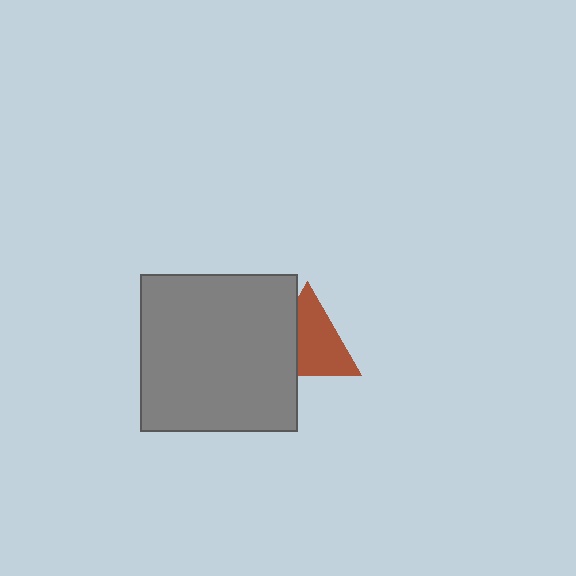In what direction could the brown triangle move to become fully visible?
The brown triangle could move right. That would shift it out from behind the gray square entirely.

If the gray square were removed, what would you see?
You would see the complete brown triangle.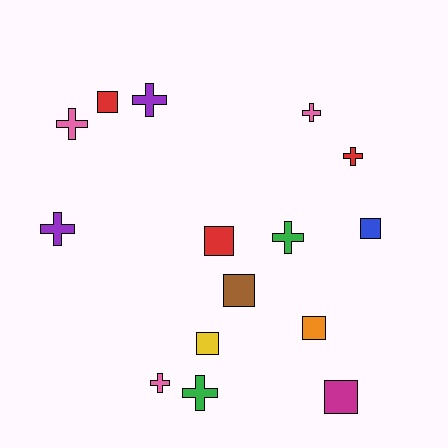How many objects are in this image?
There are 15 objects.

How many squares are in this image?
There are 7 squares.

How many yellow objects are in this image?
There is 1 yellow object.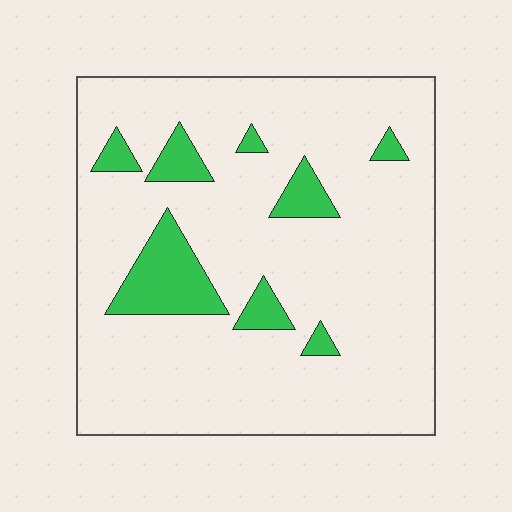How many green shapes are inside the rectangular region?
8.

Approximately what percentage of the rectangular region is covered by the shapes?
Approximately 15%.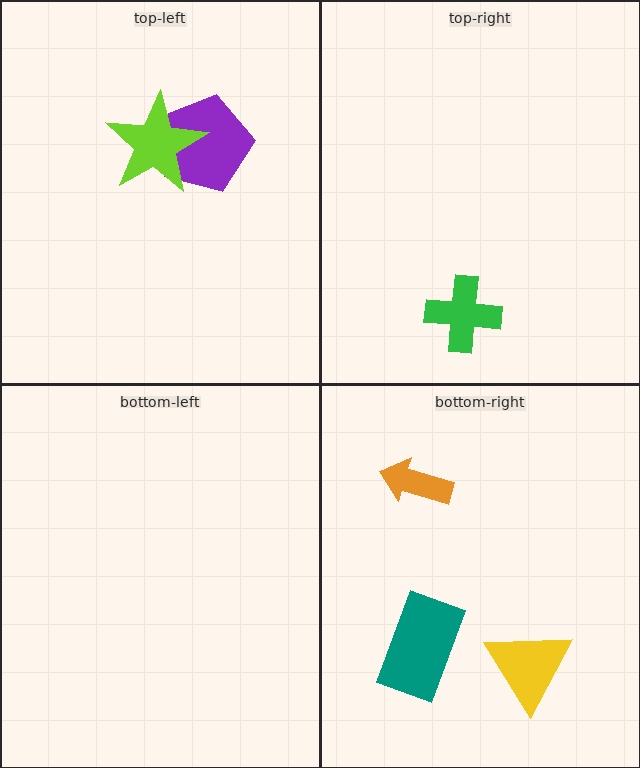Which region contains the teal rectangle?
The bottom-right region.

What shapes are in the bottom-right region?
The yellow triangle, the teal rectangle, the orange arrow.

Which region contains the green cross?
The top-right region.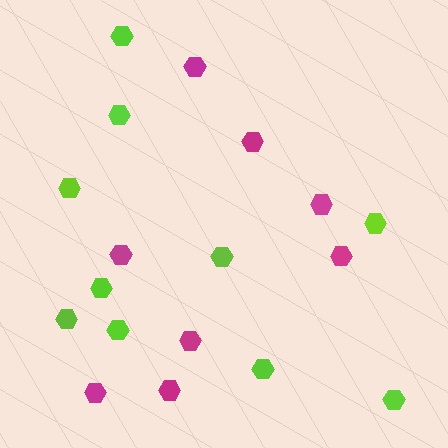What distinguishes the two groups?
There are 2 groups: one group of lime hexagons (10) and one group of magenta hexagons (8).